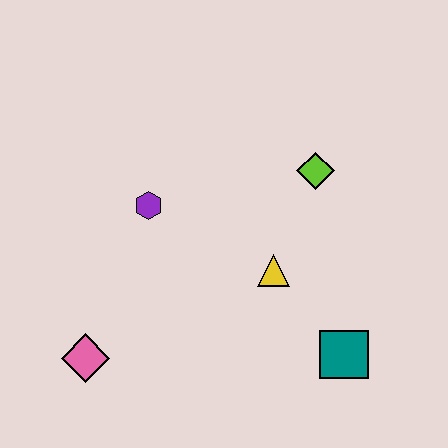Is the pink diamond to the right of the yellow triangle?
No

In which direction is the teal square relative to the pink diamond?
The teal square is to the right of the pink diamond.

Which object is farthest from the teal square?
The pink diamond is farthest from the teal square.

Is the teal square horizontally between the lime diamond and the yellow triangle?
No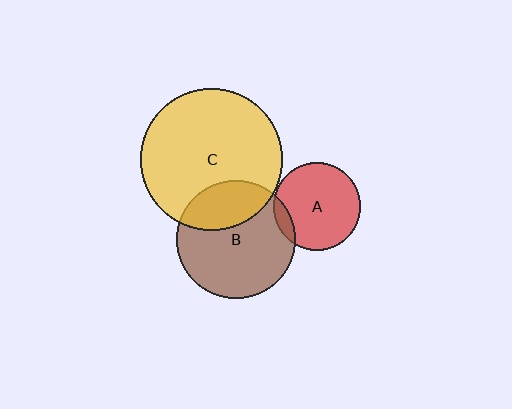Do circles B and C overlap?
Yes.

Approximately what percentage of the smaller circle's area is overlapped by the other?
Approximately 30%.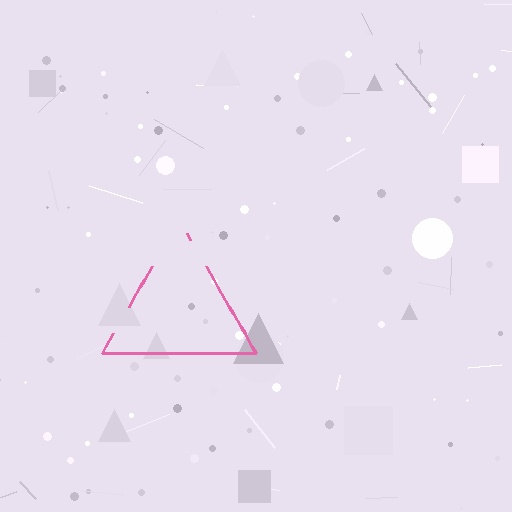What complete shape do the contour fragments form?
The contour fragments form a triangle.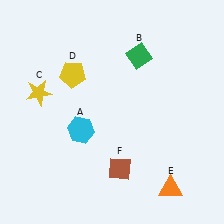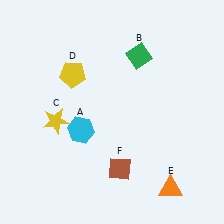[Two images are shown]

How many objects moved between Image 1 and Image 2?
1 object moved between the two images.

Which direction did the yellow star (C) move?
The yellow star (C) moved down.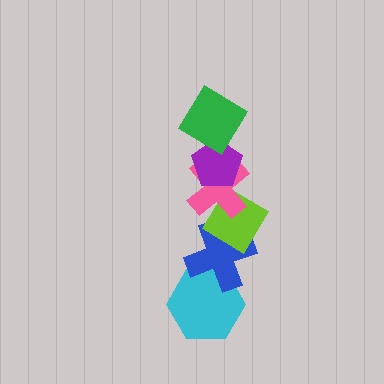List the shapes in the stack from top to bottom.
From top to bottom: the green diamond, the purple pentagon, the pink cross, the lime diamond, the blue cross, the cyan hexagon.